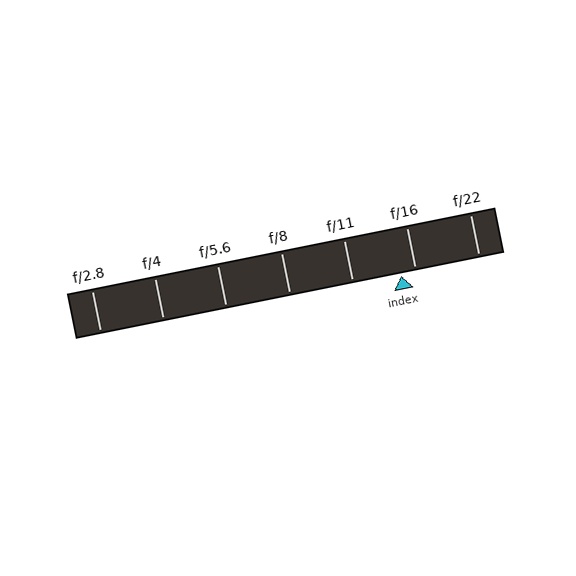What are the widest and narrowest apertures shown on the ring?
The widest aperture shown is f/2.8 and the narrowest is f/22.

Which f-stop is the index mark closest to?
The index mark is closest to f/16.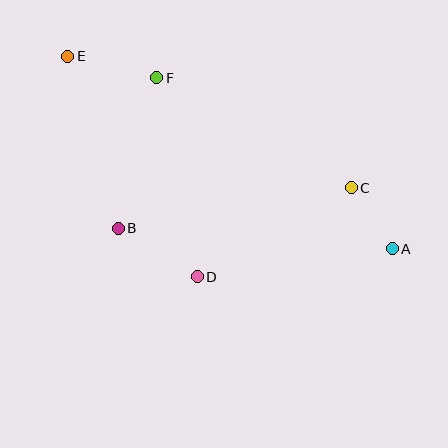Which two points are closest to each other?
Points A and C are closest to each other.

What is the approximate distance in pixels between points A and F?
The distance between A and F is approximately 291 pixels.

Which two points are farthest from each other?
Points A and E are farthest from each other.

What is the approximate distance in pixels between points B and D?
The distance between B and D is approximately 93 pixels.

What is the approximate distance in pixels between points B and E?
The distance between B and E is approximately 179 pixels.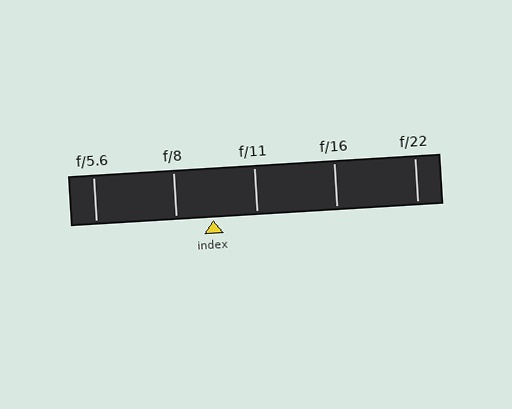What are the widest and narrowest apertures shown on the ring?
The widest aperture shown is f/5.6 and the narrowest is f/22.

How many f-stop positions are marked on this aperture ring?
There are 5 f-stop positions marked.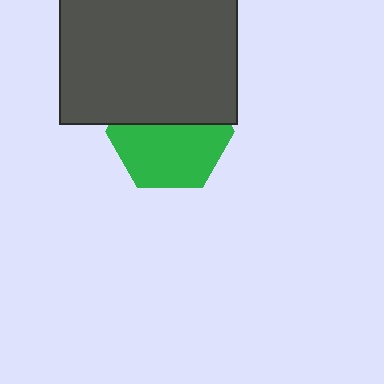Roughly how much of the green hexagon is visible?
About half of it is visible (roughly 57%).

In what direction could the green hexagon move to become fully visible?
The green hexagon could move down. That would shift it out from behind the dark gray square entirely.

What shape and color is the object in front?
The object in front is a dark gray square.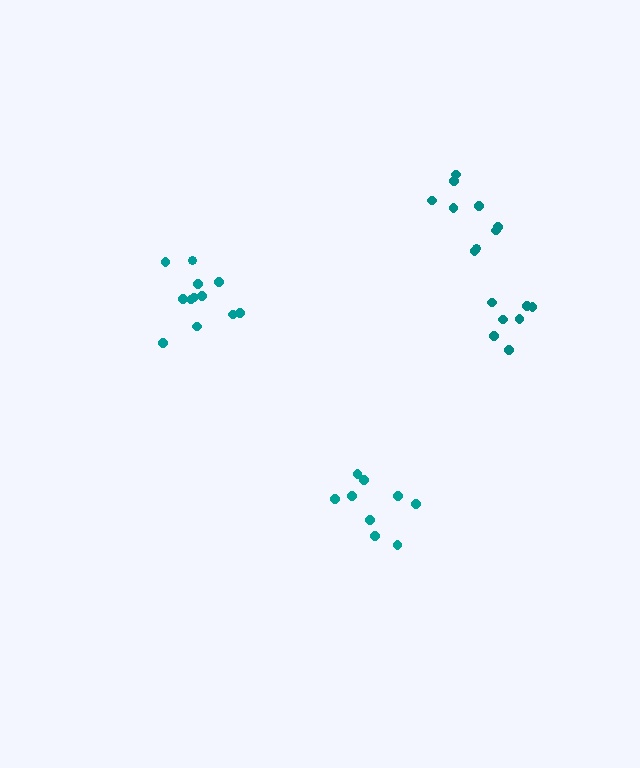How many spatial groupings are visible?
There are 4 spatial groupings.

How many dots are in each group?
Group 1: 12 dots, Group 2: 9 dots, Group 3: 7 dots, Group 4: 9 dots (37 total).